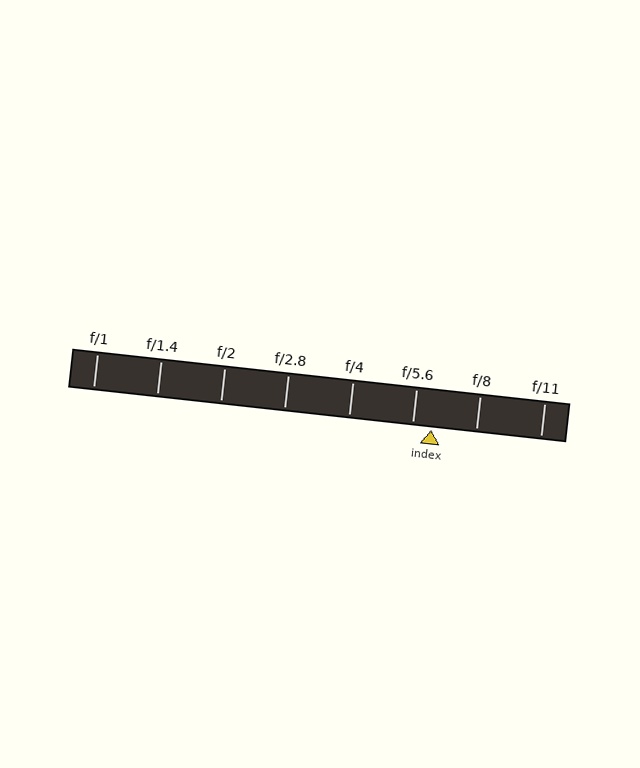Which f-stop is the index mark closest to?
The index mark is closest to f/5.6.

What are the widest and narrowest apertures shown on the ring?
The widest aperture shown is f/1 and the narrowest is f/11.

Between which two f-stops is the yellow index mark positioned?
The index mark is between f/5.6 and f/8.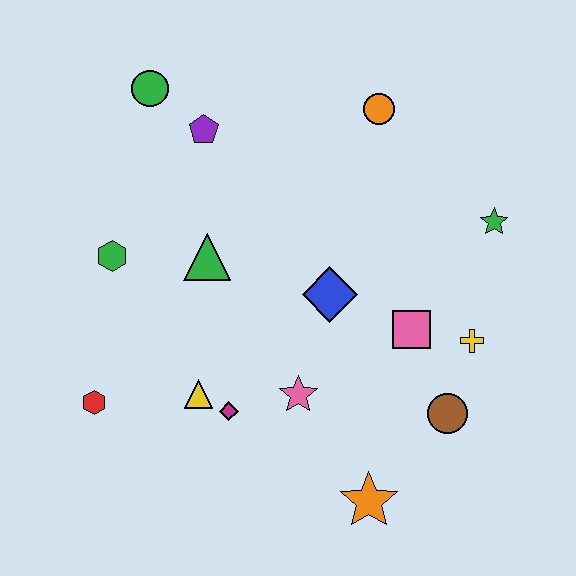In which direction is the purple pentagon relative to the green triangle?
The purple pentagon is above the green triangle.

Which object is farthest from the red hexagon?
The green star is farthest from the red hexagon.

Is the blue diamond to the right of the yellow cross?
No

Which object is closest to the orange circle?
The green star is closest to the orange circle.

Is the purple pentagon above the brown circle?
Yes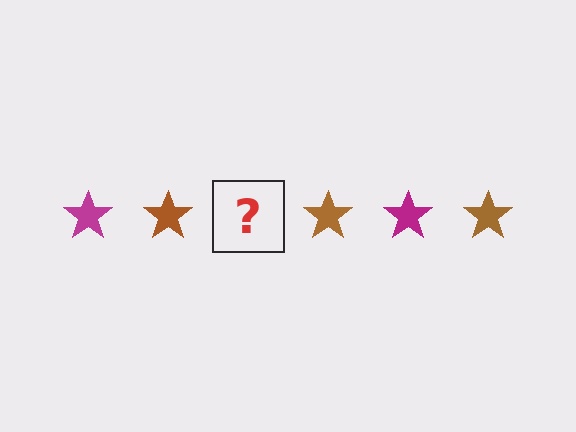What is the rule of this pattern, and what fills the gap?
The rule is that the pattern cycles through magenta, brown stars. The gap should be filled with a magenta star.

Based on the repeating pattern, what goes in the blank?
The blank should be a magenta star.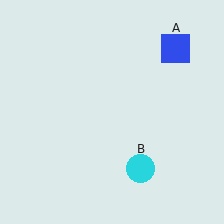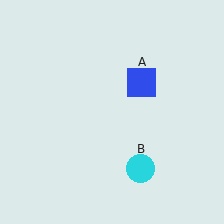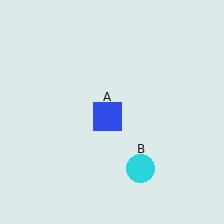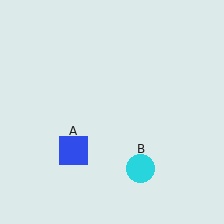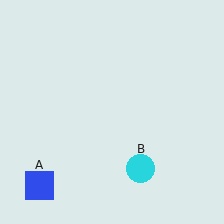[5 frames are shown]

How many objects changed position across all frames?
1 object changed position: blue square (object A).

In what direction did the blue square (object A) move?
The blue square (object A) moved down and to the left.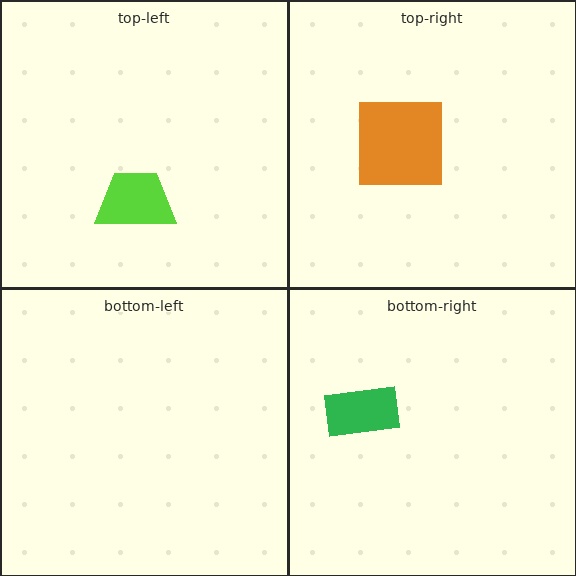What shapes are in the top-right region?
The orange square.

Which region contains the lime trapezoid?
The top-left region.